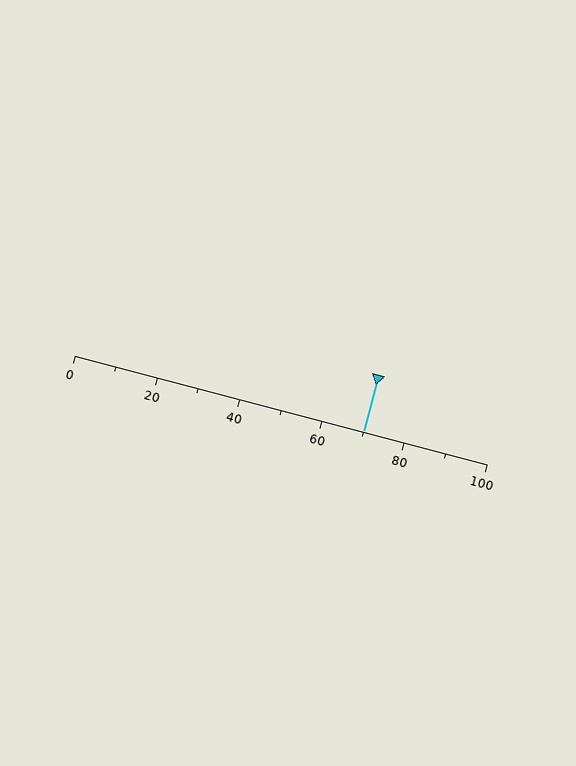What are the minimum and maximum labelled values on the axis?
The axis runs from 0 to 100.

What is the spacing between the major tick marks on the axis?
The major ticks are spaced 20 apart.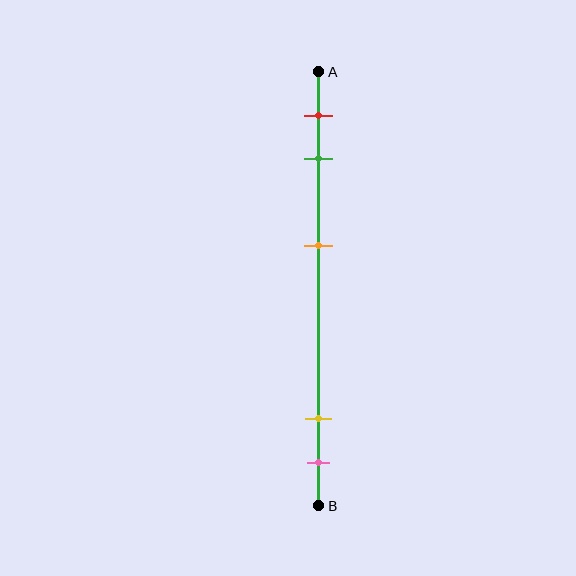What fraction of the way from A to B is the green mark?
The green mark is approximately 20% (0.2) of the way from A to B.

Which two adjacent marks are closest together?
The yellow and pink marks are the closest adjacent pair.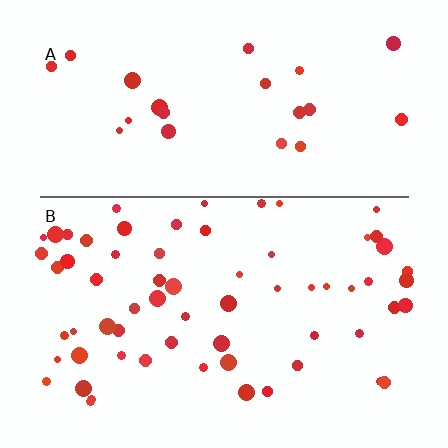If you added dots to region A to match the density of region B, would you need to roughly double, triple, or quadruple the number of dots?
Approximately triple.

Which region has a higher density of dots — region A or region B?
B (the bottom).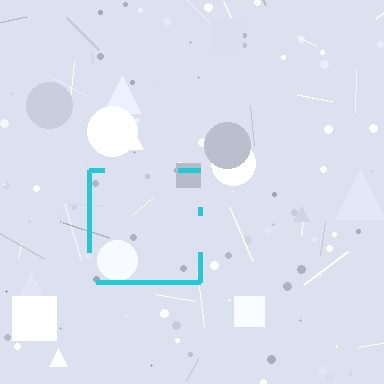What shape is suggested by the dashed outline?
The dashed outline suggests a square.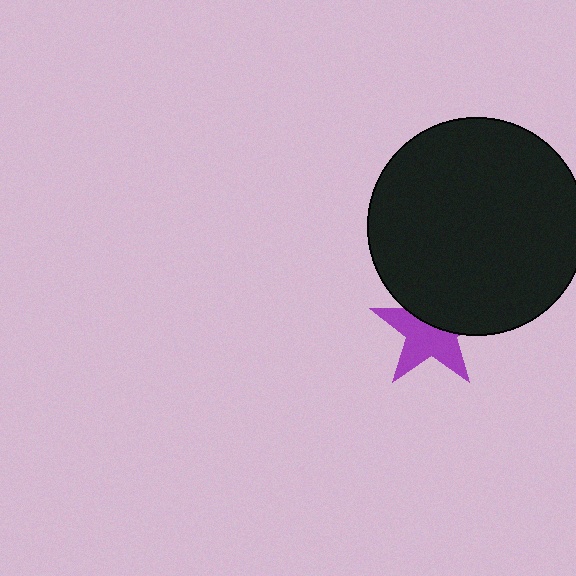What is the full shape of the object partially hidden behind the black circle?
The partially hidden object is a purple star.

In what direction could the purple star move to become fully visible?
The purple star could move down. That would shift it out from behind the black circle entirely.